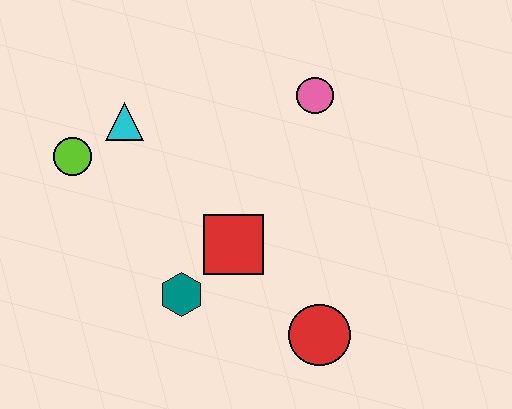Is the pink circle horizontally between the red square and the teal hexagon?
No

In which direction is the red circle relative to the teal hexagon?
The red circle is to the right of the teal hexagon.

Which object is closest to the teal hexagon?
The red square is closest to the teal hexagon.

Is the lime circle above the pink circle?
No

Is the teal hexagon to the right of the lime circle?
Yes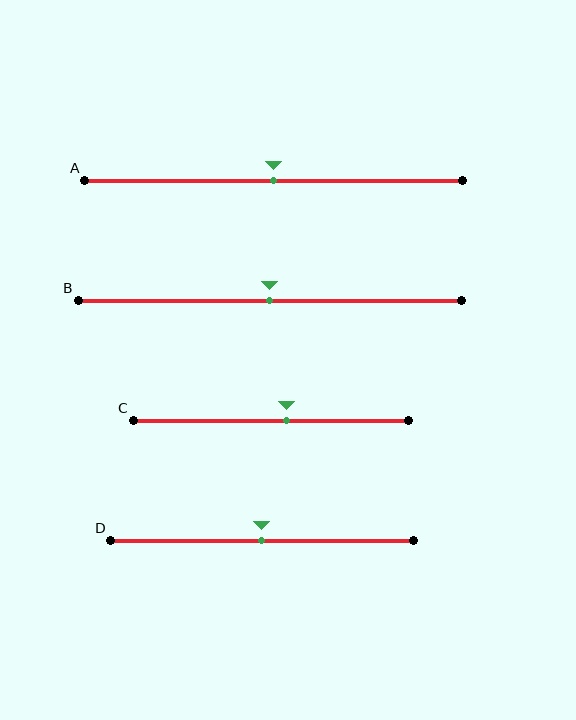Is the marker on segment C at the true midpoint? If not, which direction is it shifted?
No, the marker on segment C is shifted to the right by about 6% of the segment length.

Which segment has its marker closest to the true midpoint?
Segment A has its marker closest to the true midpoint.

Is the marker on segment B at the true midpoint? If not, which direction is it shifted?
Yes, the marker on segment B is at the true midpoint.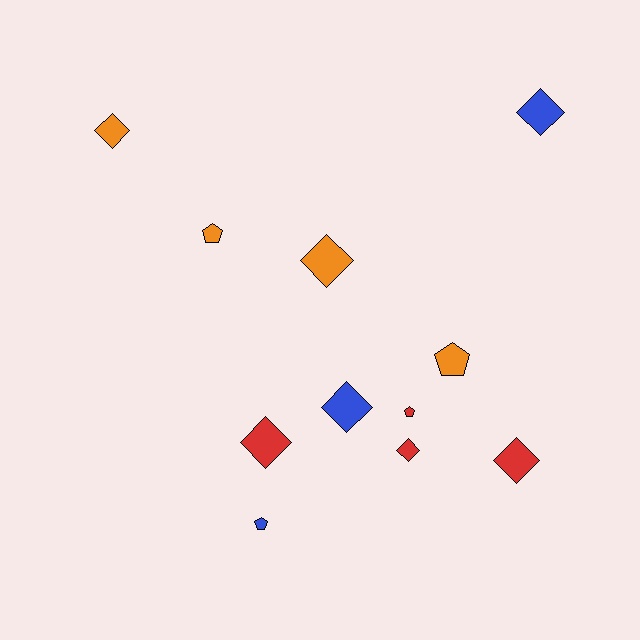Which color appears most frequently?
Red, with 4 objects.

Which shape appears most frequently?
Diamond, with 7 objects.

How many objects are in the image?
There are 11 objects.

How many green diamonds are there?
There are no green diamonds.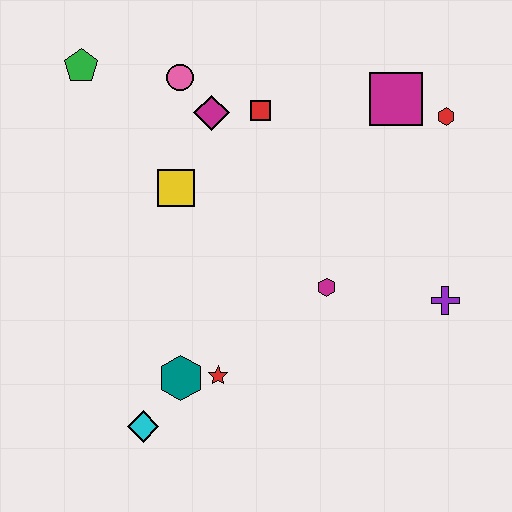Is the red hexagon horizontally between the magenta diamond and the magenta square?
No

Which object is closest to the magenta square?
The red hexagon is closest to the magenta square.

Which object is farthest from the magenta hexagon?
The green pentagon is farthest from the magenta hexagon.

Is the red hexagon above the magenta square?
No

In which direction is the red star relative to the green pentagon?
The red star is below the green pentagon.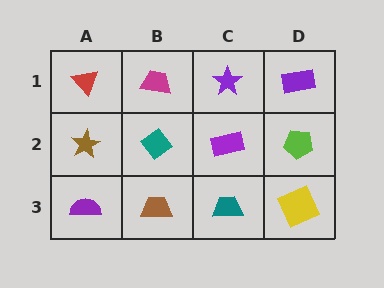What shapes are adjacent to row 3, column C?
A purple rectangle (row 2, column C), a brown trapezoid (row 3, column B), a yellow square (row 3, column D).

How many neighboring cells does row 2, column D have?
3.